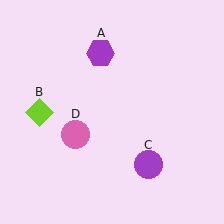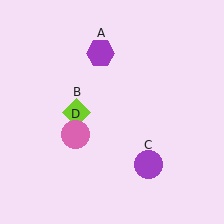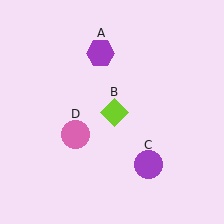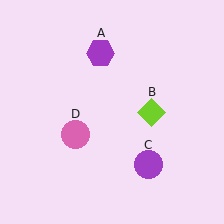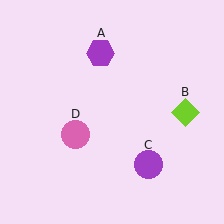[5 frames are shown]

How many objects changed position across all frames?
1 object changed position: lime diamond (object B).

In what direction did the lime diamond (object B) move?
The lime diamond (object B) moved right.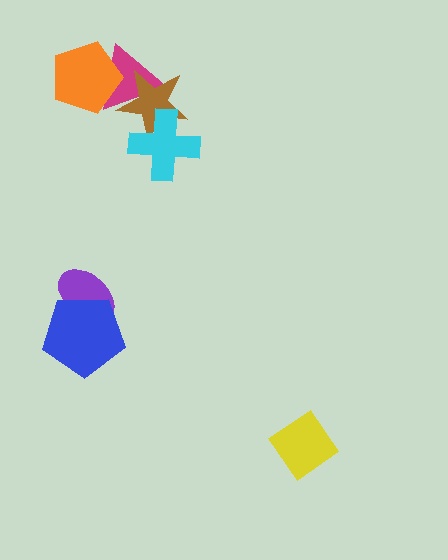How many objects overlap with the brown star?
2 objects overlap with the brown star.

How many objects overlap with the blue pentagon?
1 object overlaps with the blue pentagon.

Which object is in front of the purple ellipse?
The blue pentagon is in front of the purple ellipse.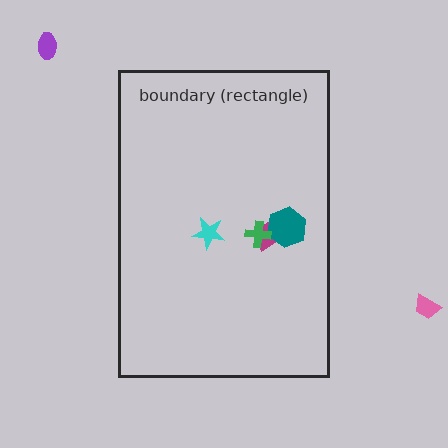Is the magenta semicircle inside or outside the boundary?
Inside.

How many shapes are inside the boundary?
4 inside, 2 outside.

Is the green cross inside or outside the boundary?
Inside.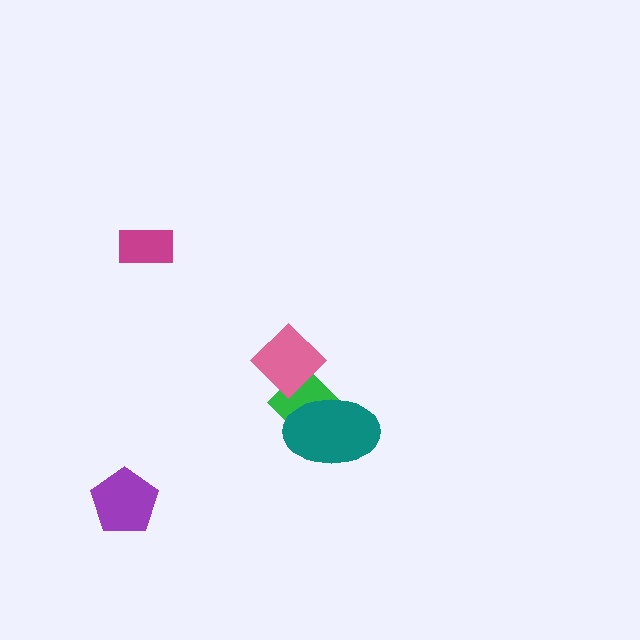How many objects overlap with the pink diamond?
1 object overlaps with the pink diamond.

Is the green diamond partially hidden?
Yes, it is partially covered by another shape.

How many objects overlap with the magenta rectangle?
0 objects overlap with the magenta rectangle.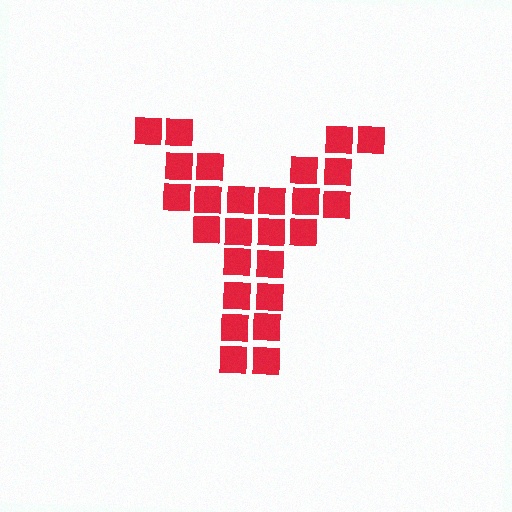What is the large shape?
The large shape is the letter Y.